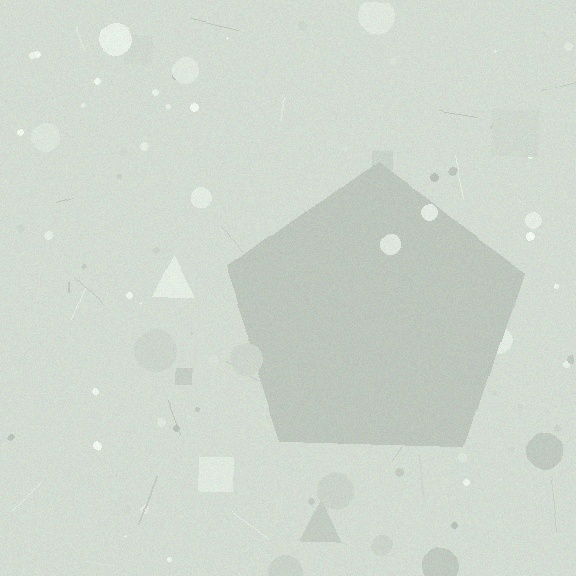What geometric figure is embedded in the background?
A pentagon is embedded in the background.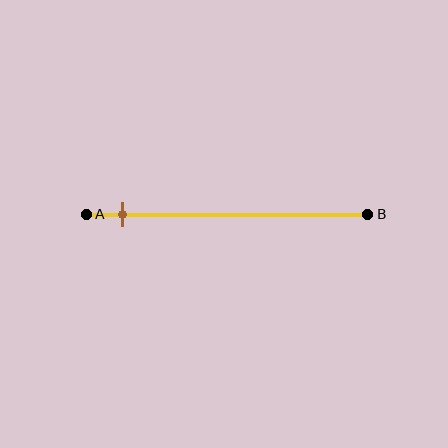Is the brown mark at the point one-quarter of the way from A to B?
No, the mark is at about 15% from A, not at the 25% one-quarter point.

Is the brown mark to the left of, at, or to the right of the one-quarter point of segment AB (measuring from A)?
The brown mark is to the left of the one-quarter point of segment AB.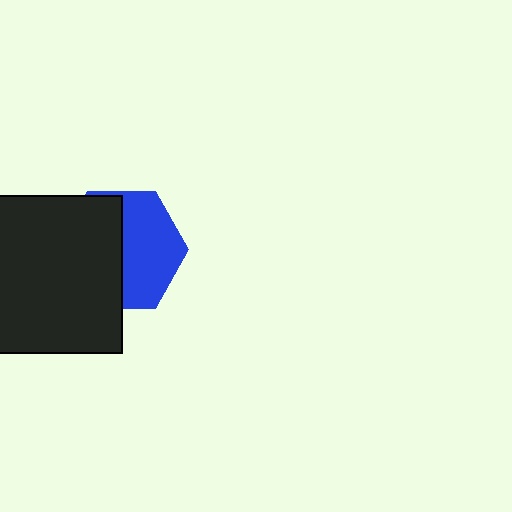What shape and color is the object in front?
The object in front is a black square.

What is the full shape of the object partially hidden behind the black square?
The partially hidden object is a blue hexagon.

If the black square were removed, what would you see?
You would see the complete blue hexagon.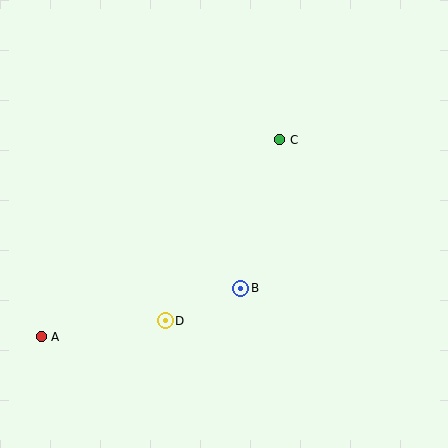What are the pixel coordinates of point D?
Point D is at (165, 321).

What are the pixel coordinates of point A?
Point A is at (41, 337).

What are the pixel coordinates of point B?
Point B is at (241, 288).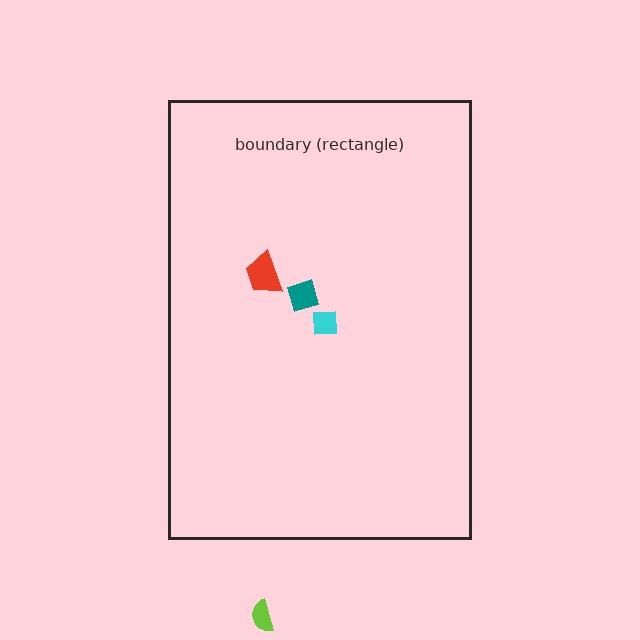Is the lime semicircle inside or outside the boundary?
Outside.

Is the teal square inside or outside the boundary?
Inside.